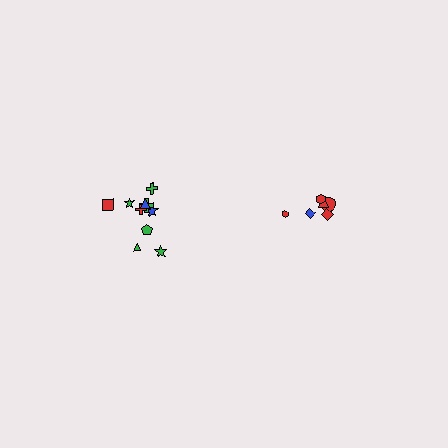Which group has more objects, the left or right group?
The left group.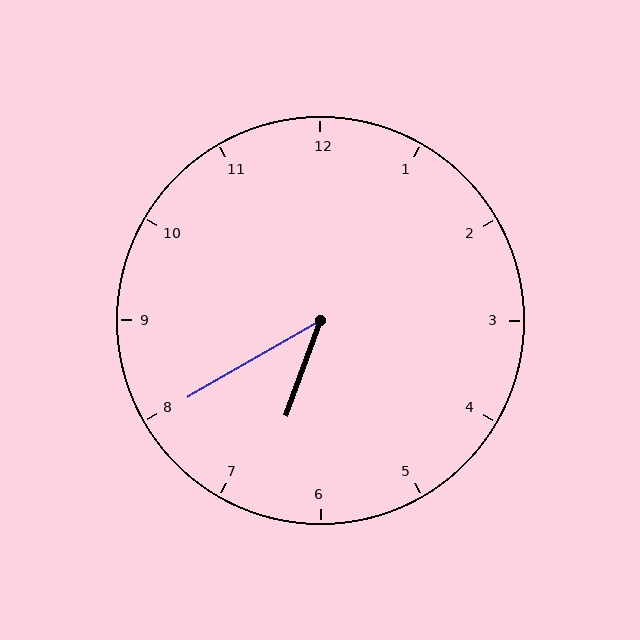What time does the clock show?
6:40.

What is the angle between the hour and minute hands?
Approximately 40 degrees.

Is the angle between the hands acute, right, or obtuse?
It is acute.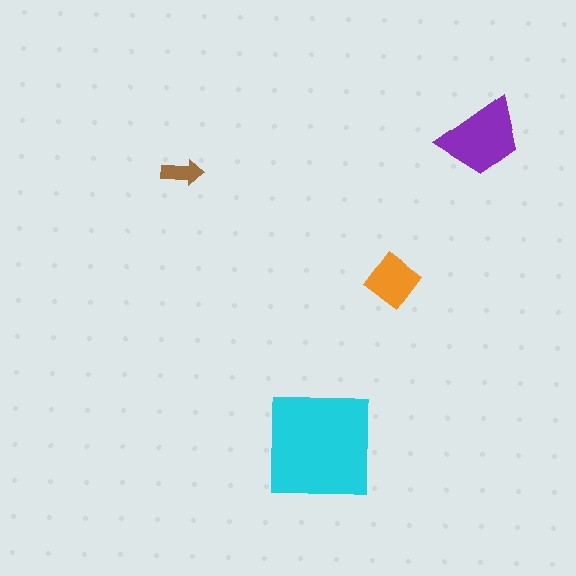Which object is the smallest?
The brown arrow.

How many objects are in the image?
There are 4 objects in the image.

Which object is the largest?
The cyan square.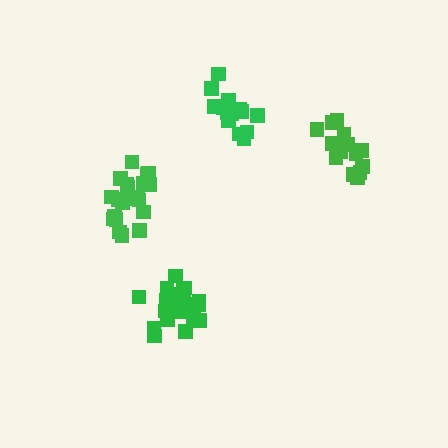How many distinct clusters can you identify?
There are 4 distinct clusters.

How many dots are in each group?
Group 1: 21 dots, Group 2: 15 dots, Group 3: 16 dots, Group 4: 21 dots (73 total).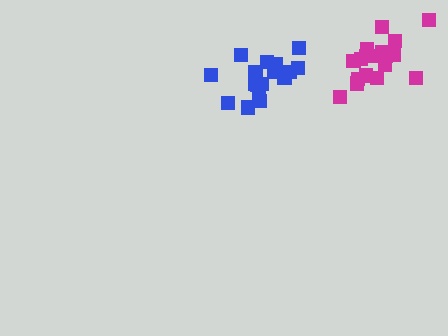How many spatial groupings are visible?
There are 2 spatial groupings.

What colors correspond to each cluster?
The clusters are colored: magenta, blue.